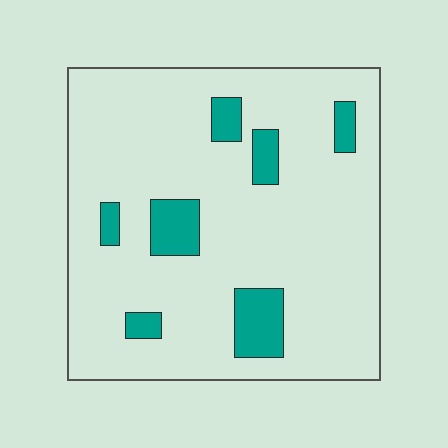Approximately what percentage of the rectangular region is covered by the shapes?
Approximately 10%.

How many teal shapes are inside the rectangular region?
7.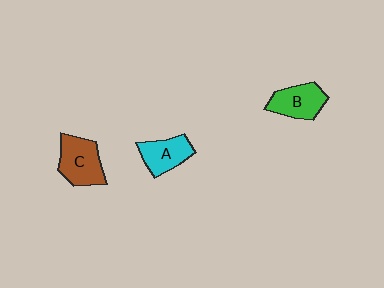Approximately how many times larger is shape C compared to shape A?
Approximately 1.2 times.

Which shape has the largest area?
Shape C (brown).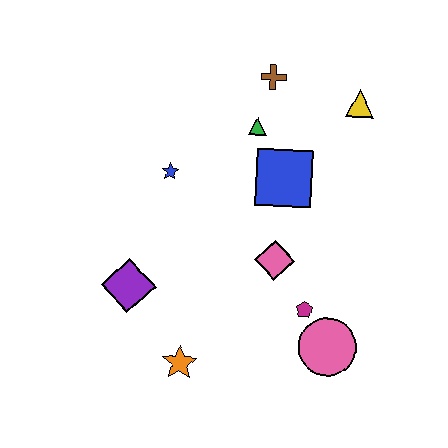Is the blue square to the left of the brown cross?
No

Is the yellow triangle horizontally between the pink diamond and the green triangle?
No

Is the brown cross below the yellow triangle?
No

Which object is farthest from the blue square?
The orange star is farthest from the blue square.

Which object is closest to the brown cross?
The green triangle is closest to the brown cross.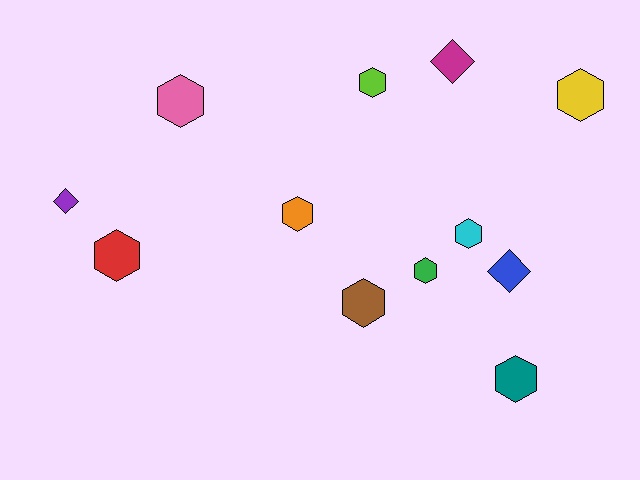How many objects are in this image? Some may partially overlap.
There are 12 objects.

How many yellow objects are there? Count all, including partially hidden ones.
There is 1 yellow object.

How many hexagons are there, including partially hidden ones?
There are 9 hexagons.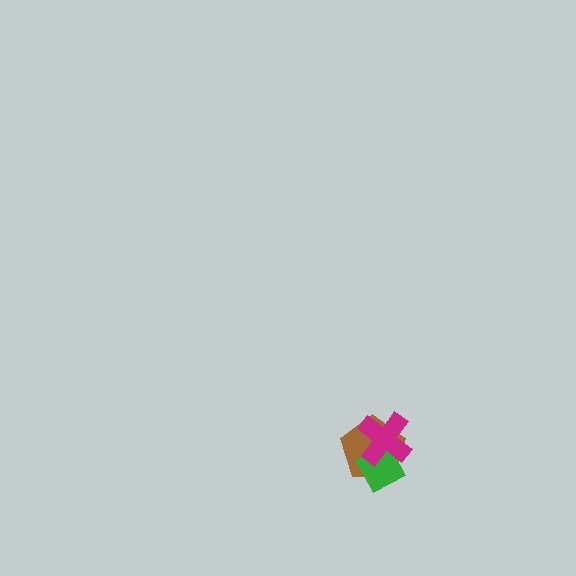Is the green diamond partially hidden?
Yes, it is partially covered by another shape.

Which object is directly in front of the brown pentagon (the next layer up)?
The green diamond is directly in front of the brown pentagon.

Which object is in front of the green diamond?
The magenta cross is in front of the green diamond.